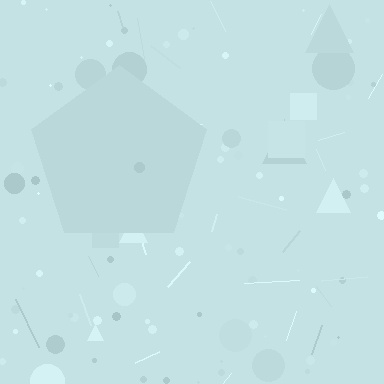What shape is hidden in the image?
A pentagon is hidden in the image.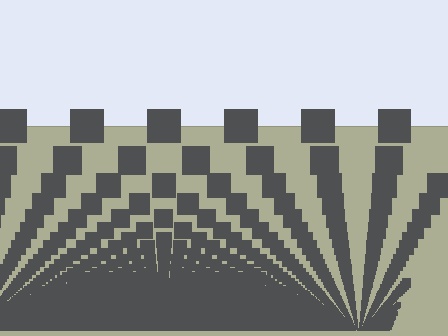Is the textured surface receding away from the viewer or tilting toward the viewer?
The surface appears to tilt toward the viewer. Texture elements get larger and sparser toward the top.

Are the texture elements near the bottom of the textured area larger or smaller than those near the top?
Smaller. The gradient is inverted — elements near the bottom are smaller and denser.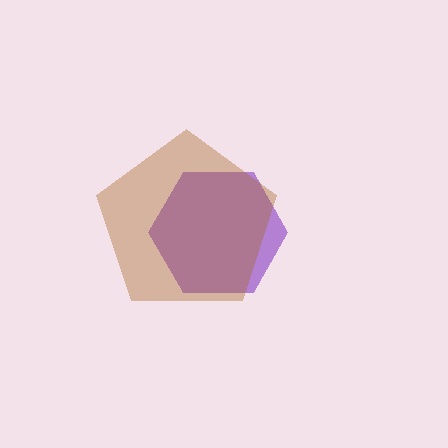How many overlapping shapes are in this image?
There are 2 overlapping shapes in the image.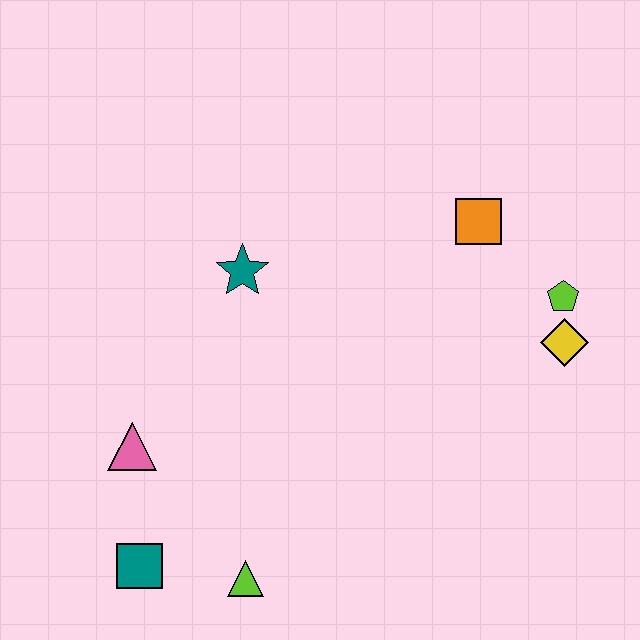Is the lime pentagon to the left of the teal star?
No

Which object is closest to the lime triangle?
The teal square is closest to the lime triangle.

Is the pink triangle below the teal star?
Yes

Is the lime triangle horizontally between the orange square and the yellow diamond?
No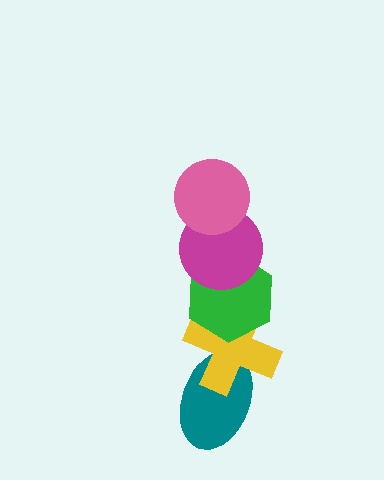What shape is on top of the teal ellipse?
The yellow cross is on top of the teal ellipse.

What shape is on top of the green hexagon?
The magenta circle is on top of the green hexagon.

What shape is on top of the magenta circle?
The pink circle is on top of the magenta circle.